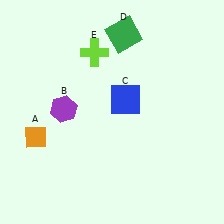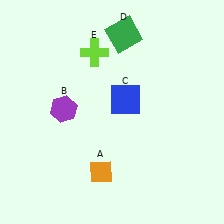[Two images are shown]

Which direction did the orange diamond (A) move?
The orange diamond (A) moved right.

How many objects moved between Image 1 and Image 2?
1 object moved between the two images.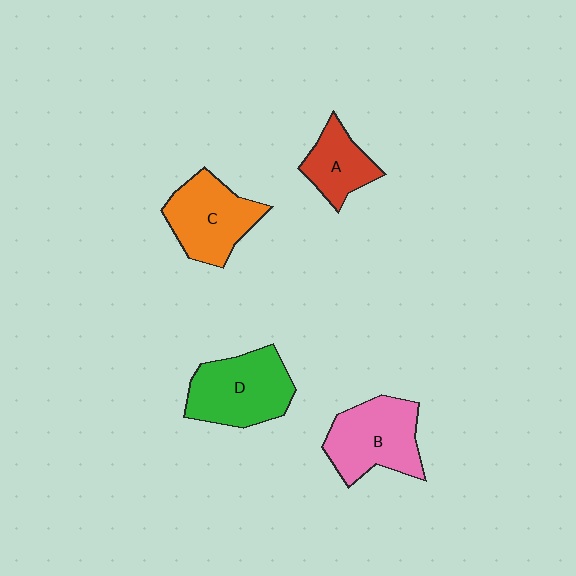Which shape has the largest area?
Shape D (green).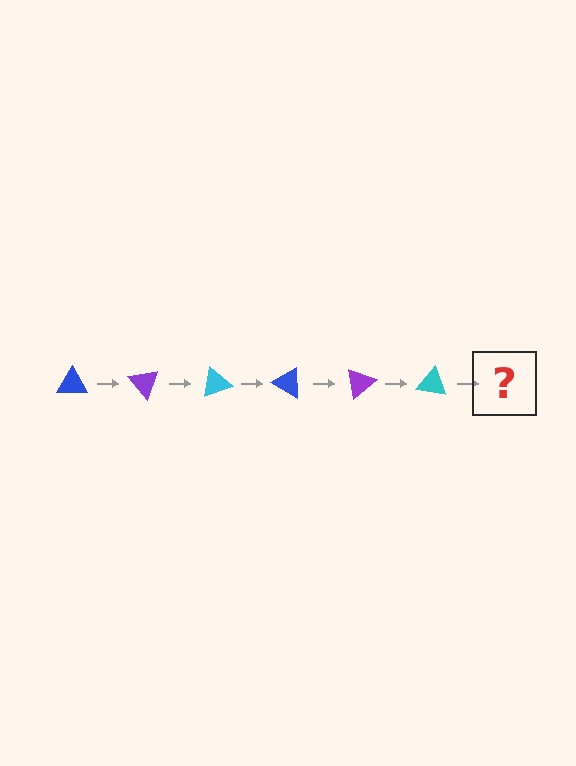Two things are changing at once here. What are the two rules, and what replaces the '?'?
The two rules are that it rotates 50 degrees each step and the color cycles through blue, purple, and cyan. The '?' should be a blue triangle, rotated 300 degrees from the start.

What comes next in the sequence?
The next element should be a blue triangle, rotated 300 degrees from the start.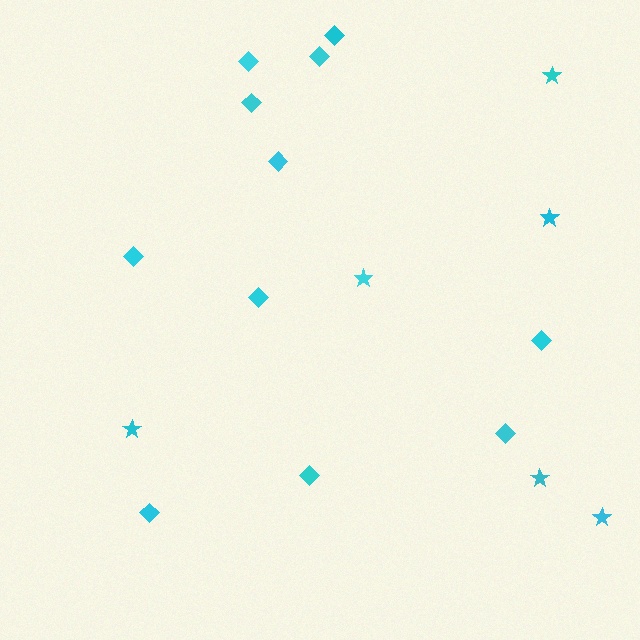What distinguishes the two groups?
There are 2 groups: one group of diamonds (11) and one group of stars (6).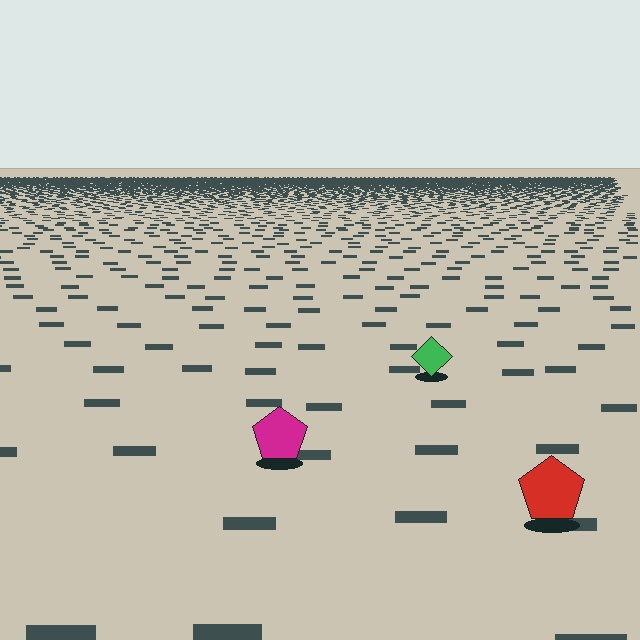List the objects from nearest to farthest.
From nearest to farthest: the red pentagon, the magenta pentagon, the green diamond.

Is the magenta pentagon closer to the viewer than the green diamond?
Yes. The magenta pentagon is closer — you can tell from the texture gradient: the ground texture is coarser near it.